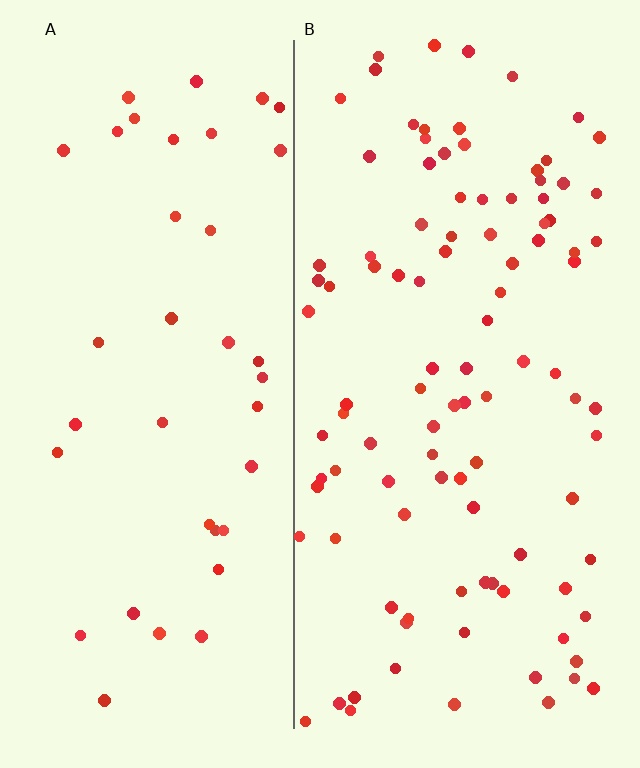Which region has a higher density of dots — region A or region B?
B (the right).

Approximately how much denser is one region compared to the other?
Approximately 2.6× — region B over region A.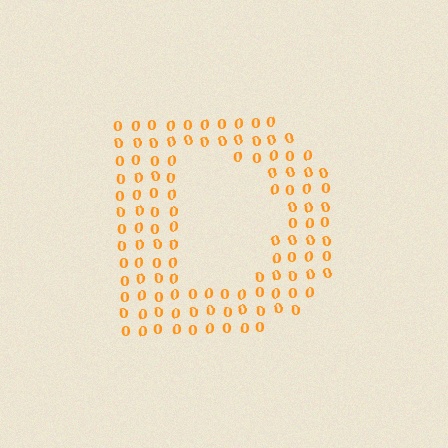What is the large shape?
The large shape is the letter D.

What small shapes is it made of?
It is made of small digit 0's.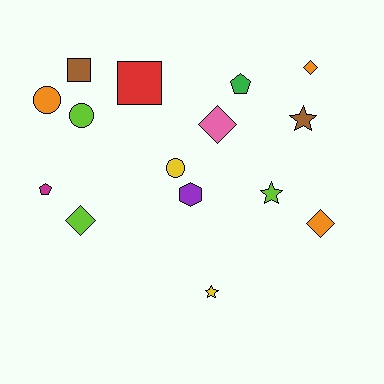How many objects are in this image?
There are 15 objects.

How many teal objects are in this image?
There are no teal objects.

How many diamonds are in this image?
There are 4 diamonds.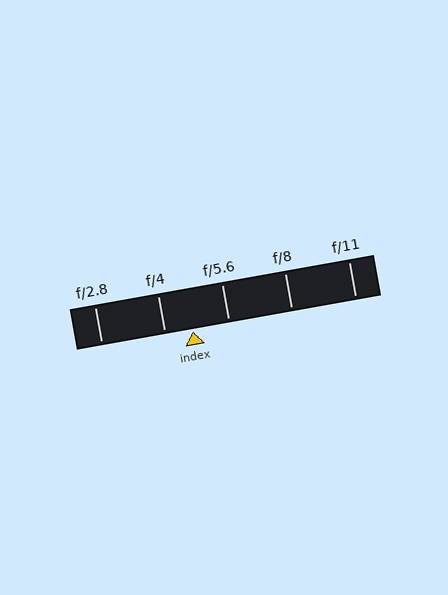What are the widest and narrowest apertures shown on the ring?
The widest aperture shown is f/2.8 and the narrowest is f/11.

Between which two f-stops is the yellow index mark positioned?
The index mark is between f/4 and f/5.6.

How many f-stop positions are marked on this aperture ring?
There are 5 f-stop positions marked.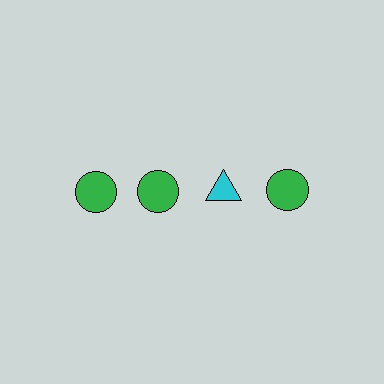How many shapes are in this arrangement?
There are 4 shapes arranged in a grid pattern.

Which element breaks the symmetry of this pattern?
The cyan triangle in the top row, center column breaks the symmetry. All other shapes are green circles.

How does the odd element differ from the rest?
It differs in both color (cyan instead of green) and shape (triangle instead of circle).